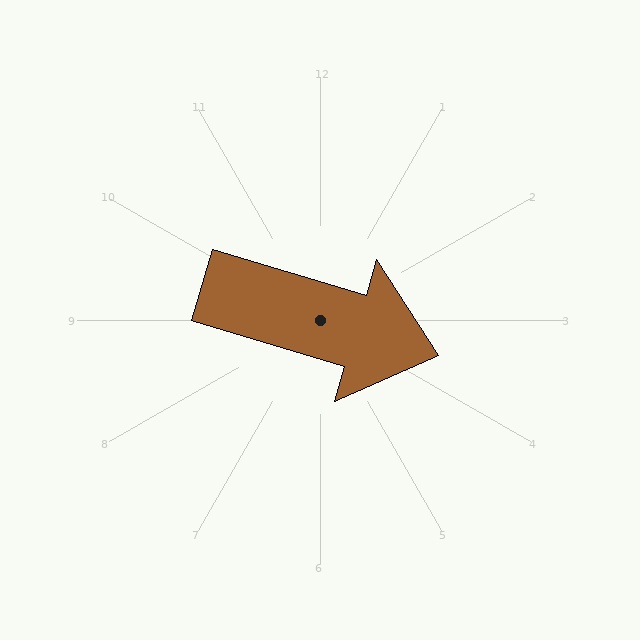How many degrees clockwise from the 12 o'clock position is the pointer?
Approximately 107 degrees.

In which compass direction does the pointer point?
East.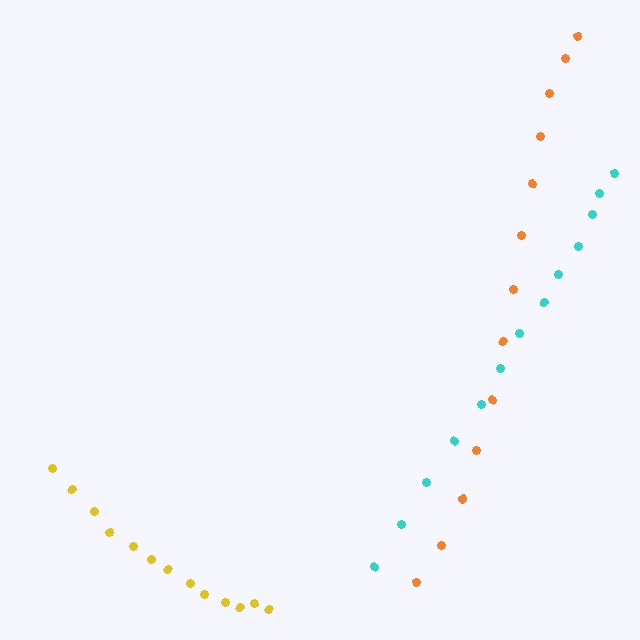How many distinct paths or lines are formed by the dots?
There are 3 distinct paths.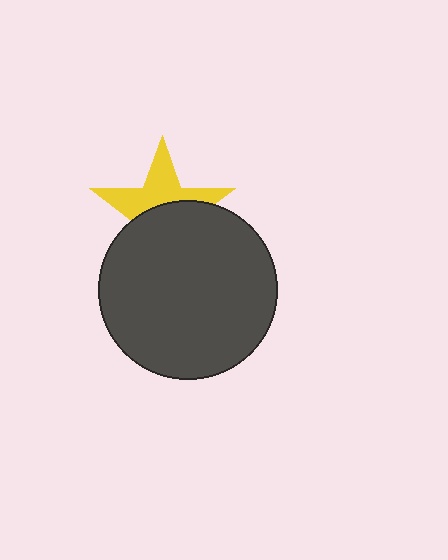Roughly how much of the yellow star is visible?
About half of it is visible (roughly 47%).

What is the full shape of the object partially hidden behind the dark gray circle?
The partially hidden object is a yellow star.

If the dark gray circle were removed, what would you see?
You would see the complete yellow star.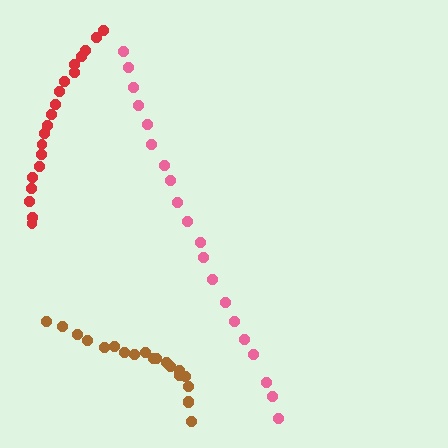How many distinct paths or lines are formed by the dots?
There are 3 distinct paths.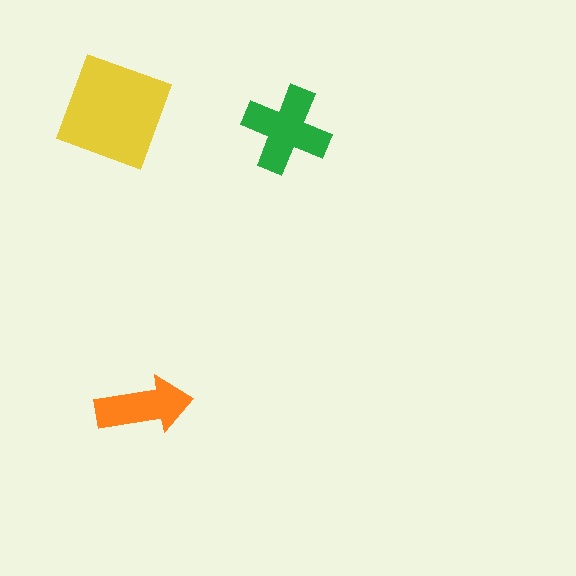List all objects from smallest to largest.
The orange arrow, the green cross, the yellow square.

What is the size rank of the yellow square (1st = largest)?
1st.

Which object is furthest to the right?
The green cross is rightmost.